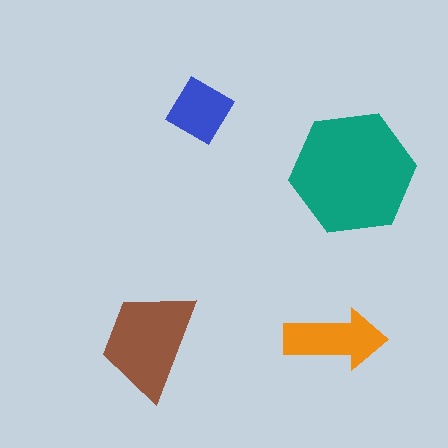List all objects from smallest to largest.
The blue diamond, the orange arrow, the brown trapezoid, the teal hexagon.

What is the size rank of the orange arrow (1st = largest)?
3rd.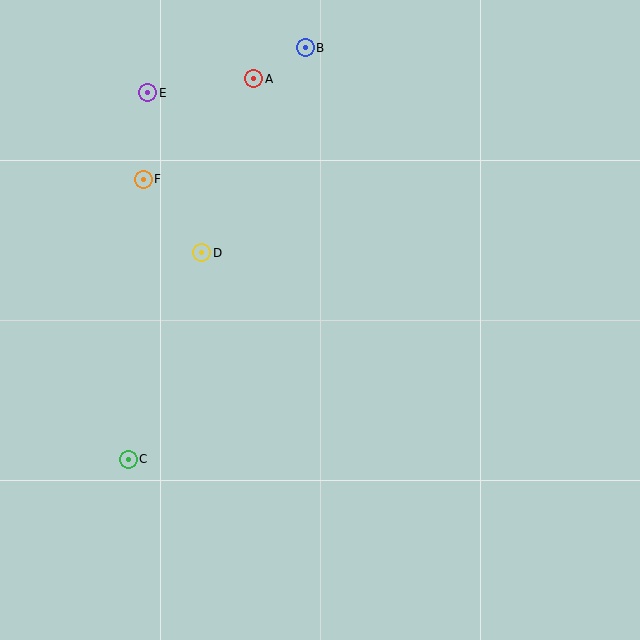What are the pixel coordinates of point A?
Point A is at (254, 79).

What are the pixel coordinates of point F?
Point F is at (143, 179).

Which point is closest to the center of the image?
Point D at (202, 253) is closest to the center.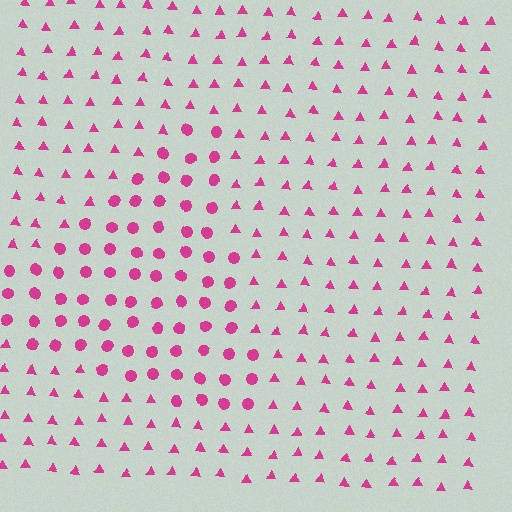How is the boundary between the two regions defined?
The boundary is defined by a change in element shape: circles inside vs. triangles outside. All elements share the same color and spacing.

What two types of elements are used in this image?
The image uses circles inside the triangle region and triangles outside it.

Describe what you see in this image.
The image is filled with small magenta elements arranged in a uniform grid. A triangle-shaped region contains circles, while the surrounding area contains triangles. The boundary is defined purely by the change in element shape.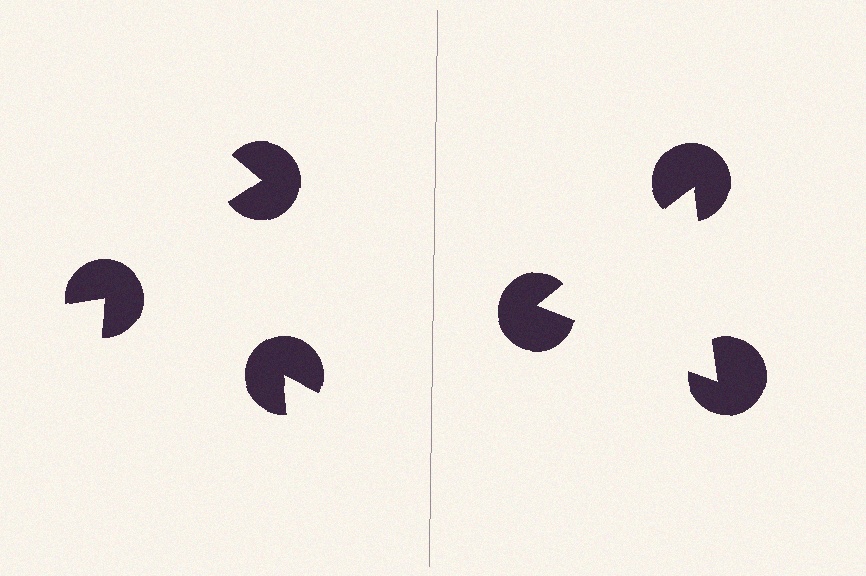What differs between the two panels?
The pac-man discs are positioned identically on both sides; only the wedge orientations differ. On the right they align to a triangle; on the left they are misaligned.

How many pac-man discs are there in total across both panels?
6 — 3 on each side.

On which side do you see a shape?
An illusory triangle appears on the right side. On the left side the wedge cuts are rotated, so no coherent shape forms.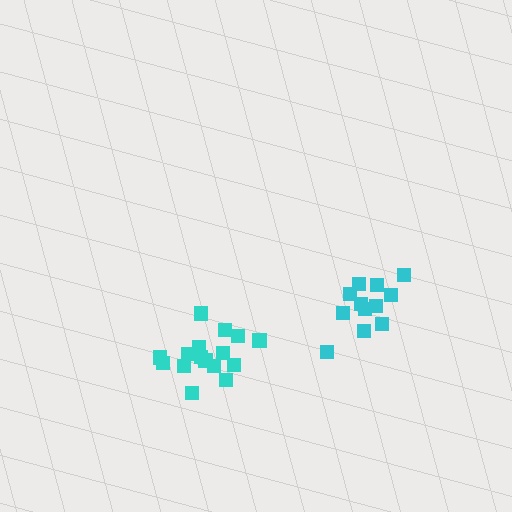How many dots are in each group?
Group 1: 12 dots, Group 2: 16 dots (28 total).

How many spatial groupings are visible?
There are 2 spatial groupings.